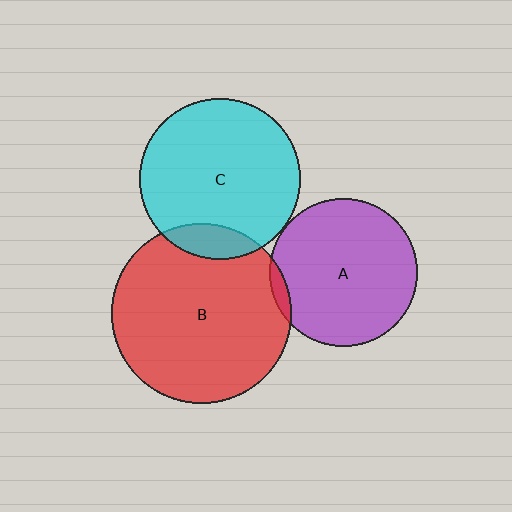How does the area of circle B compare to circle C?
Approximately 1.3 times.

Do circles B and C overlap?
Yes.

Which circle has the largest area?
Circle B (red).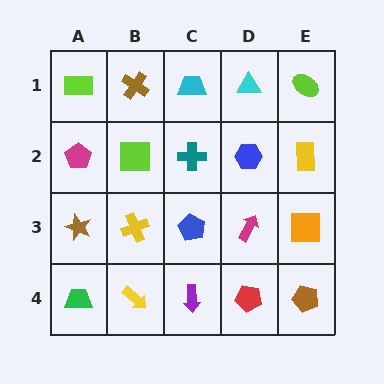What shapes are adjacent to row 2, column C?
A cyan trapezoid (row 1, column C), a blue pentagon (row 3, column C), a lime square (row 2, column B), a blue hexagon (row 2, column D).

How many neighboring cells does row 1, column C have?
3.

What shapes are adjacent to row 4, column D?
A magenta arrow (row 3, column D), a purple arrow (row 4, column C), a brown pentagon (row 4, column E).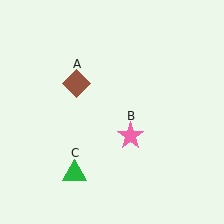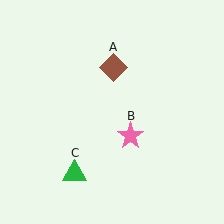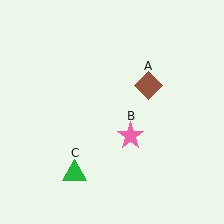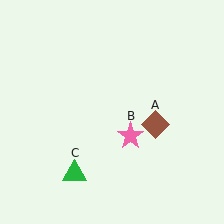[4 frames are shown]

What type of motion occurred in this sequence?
The brown diamond (object A) rotated clockwise around the center of the scene.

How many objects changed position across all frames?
1 object changed position: brown diamond (object A).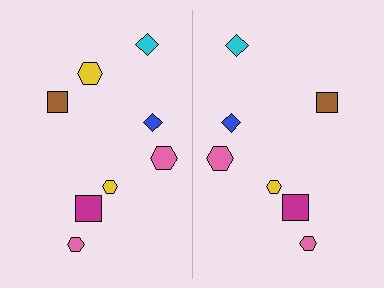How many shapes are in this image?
There are 15 shapes in this image.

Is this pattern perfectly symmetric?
No, the pattern is not perfectly symmetric. A yellow hexagon is missing from the right side.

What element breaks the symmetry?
A yellow hexagon is missing from the right side.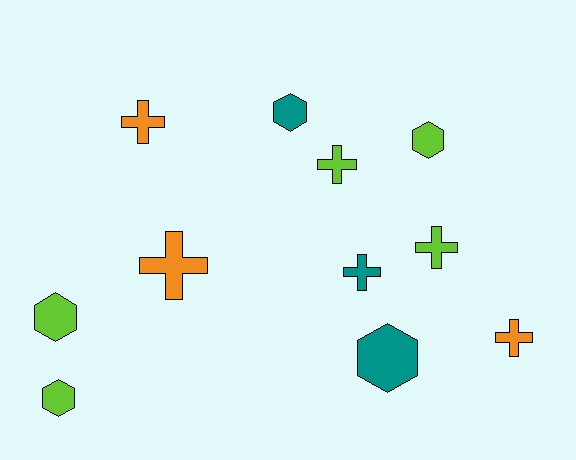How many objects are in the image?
There are 11 objects.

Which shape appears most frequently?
Cross, with 6 objects.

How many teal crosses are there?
There is 1 teal cross.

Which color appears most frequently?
Lime, with 5 objects.